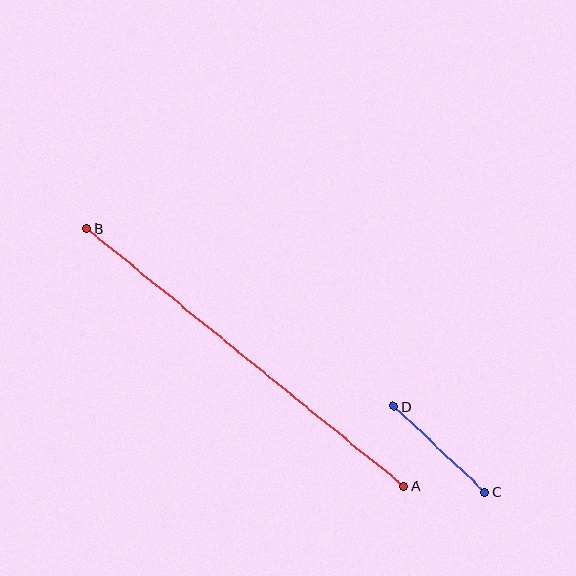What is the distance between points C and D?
The distance is approximately 125 pixels.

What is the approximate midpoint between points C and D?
The midpoint is at approximately (439, 449) pixels.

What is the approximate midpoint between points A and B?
The midpoint is at approximately (245, 357) pixels.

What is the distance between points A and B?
The distance is approximately 409 pixels.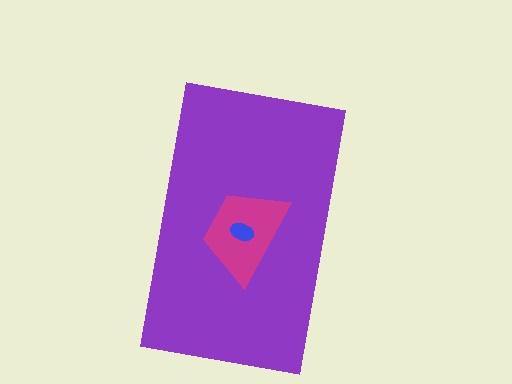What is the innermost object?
The blue ellipse.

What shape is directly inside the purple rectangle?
The magenta trapezoid.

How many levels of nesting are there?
3.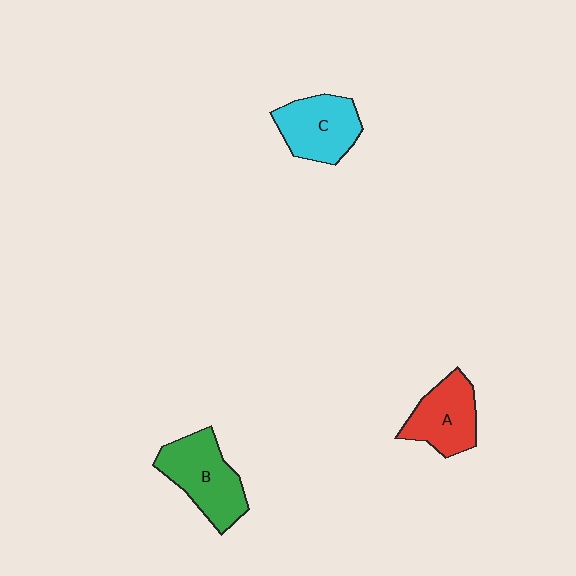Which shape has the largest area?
Shape B (green).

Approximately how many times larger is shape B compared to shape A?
Approximately 1.2 times.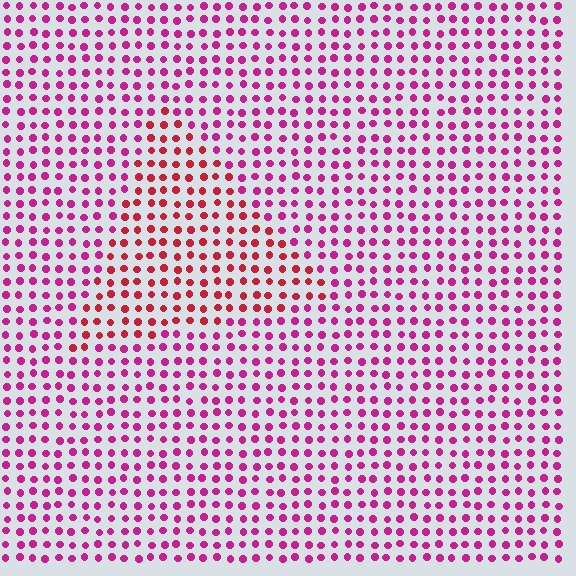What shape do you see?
I see a triangle.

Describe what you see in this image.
The image is filled with small magenta elements in a uniform arrangement. A triangle-shaped region is visible where the elements are tinted to a slightly different hue, forming a subtle color boundary.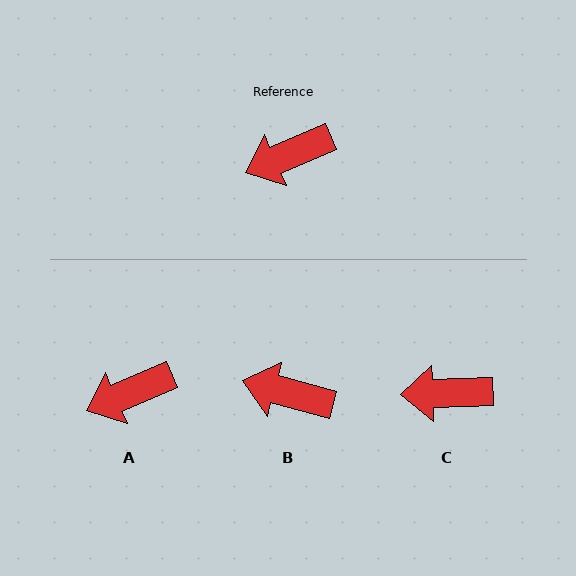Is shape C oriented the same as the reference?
No, it is off by about 21 degrees.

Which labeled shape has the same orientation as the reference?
A.